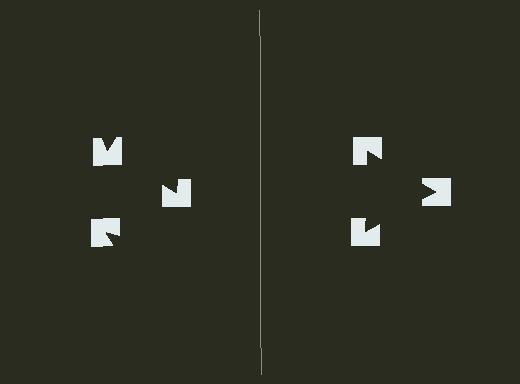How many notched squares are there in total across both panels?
6 — 3 on each side.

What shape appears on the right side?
An illusory triangle.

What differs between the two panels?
The notched squares are positioned identically on both sides; only the wedge orientations differ. On the right they align to a triangle; on the left they are misaligned.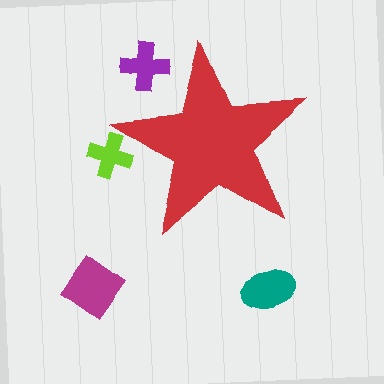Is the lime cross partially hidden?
Yes, the lime cross is partially hidden behind the red star.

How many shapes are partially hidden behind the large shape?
2 shapes are partially hidden.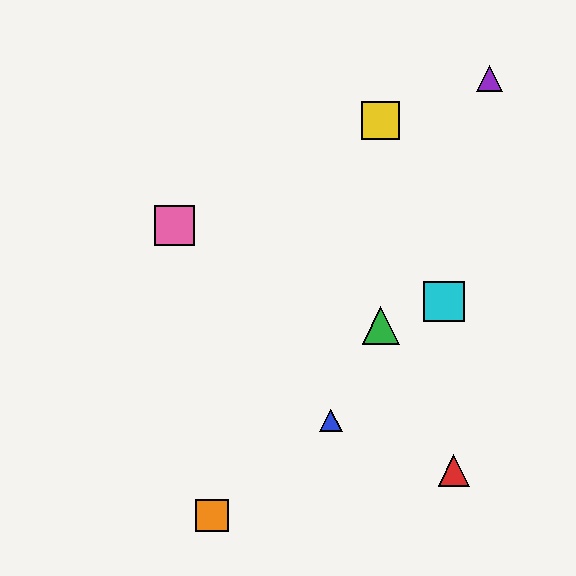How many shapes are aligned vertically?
2 shapes (the green triangle, the yellow square) are aligned vertically.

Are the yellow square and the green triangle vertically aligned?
Yes, both are at x≈381.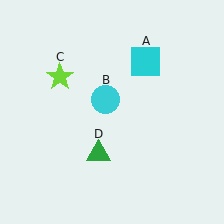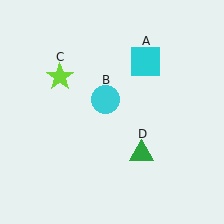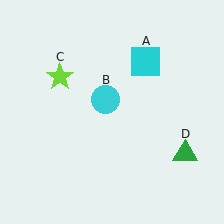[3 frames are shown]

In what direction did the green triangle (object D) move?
The green triangle (object D) moved right.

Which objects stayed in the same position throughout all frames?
Cyan square (object A) and cyan circle (object B) and lime star (object C) remained stationary.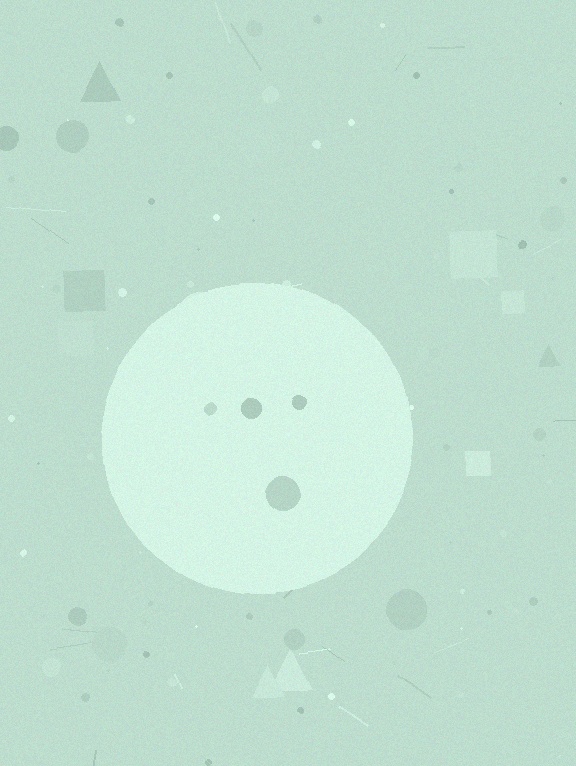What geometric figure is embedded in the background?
A circle is embedded in the background.